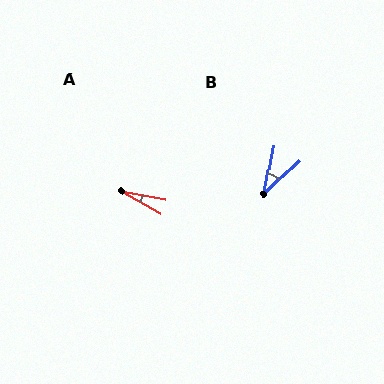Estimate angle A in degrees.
Approximately 20 degrees.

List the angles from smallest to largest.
A (20°), B (35°).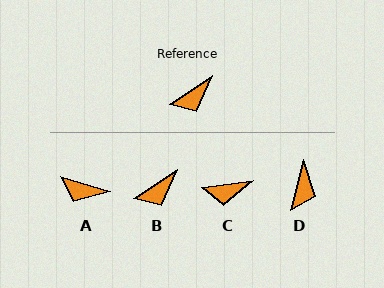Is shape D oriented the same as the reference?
No, it is off by about 43 degrees.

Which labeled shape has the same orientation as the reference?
B.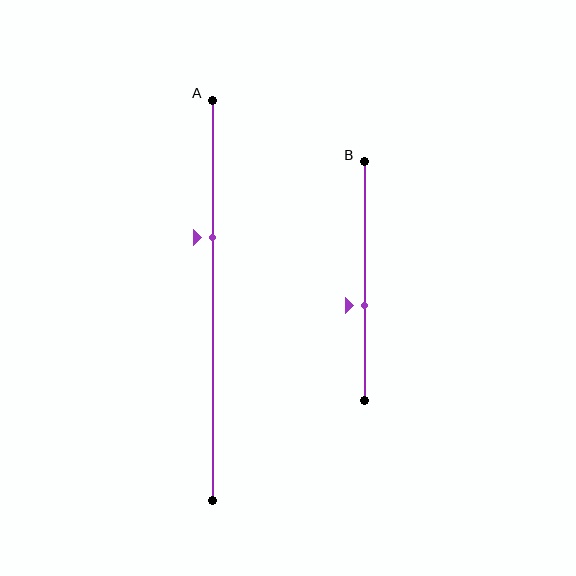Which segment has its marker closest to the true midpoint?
Segment B has its marker closest to the true midpoint.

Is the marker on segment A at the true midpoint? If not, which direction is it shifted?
No, the marker on segment A is shifted upward by about 16% of the segment length.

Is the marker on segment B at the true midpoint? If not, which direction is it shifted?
No, the marker on segment B is shifted downward by about 10% of the segment length.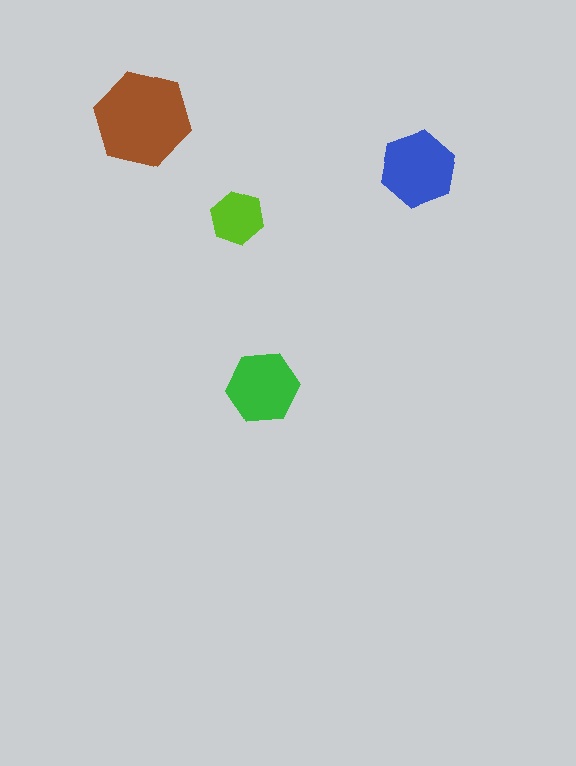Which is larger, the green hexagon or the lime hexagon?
The green one.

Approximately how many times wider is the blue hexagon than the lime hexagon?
About 1.5 times wider.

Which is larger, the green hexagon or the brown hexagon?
The brown one.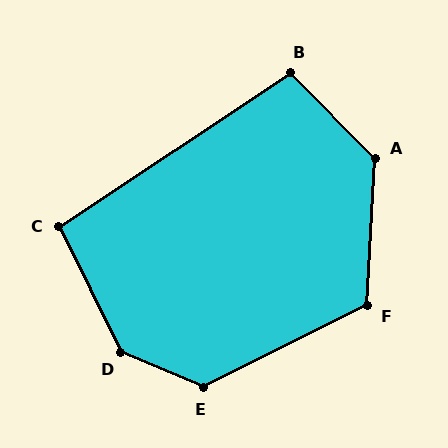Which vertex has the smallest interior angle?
C, at approximately 98 degrees.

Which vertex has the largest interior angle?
D, at approximately 139 degrees.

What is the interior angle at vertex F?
Approximately 120 degrees (obtuse).